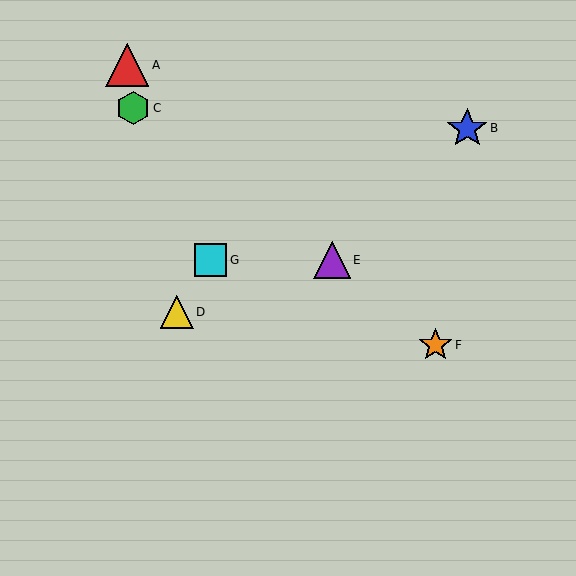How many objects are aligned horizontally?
2 objects (E, G) are aligned horizontally.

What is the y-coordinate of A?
Object A is at y≈65.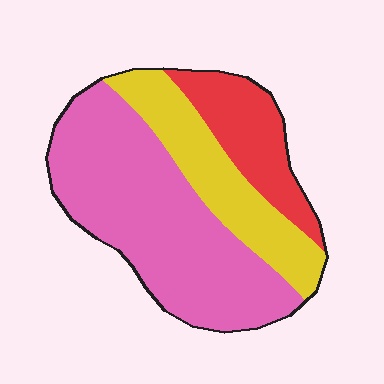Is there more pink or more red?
Pink.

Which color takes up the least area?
Red, at roughly 20%.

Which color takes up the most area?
Pink, at roughly 55%.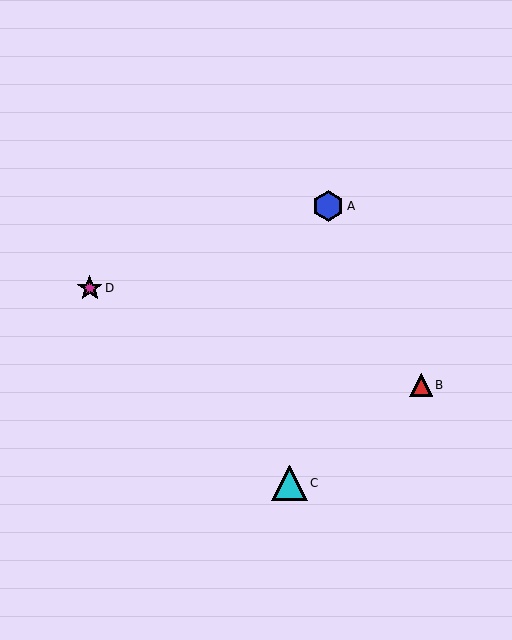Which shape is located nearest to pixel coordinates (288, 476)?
The cyan triangle (labeled C) at (289, 483) is nearest to that location.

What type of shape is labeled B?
Shape B is a red triangle.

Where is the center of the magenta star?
The center of the magenta star is at (90, 288).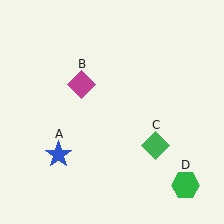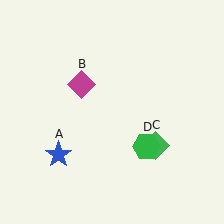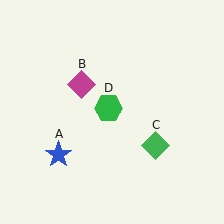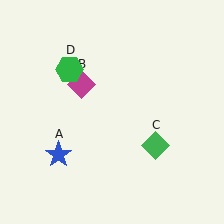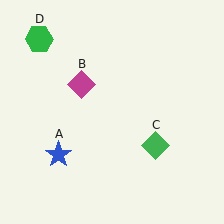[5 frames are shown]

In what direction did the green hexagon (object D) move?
The green hexagon (object D) moved up and to the left.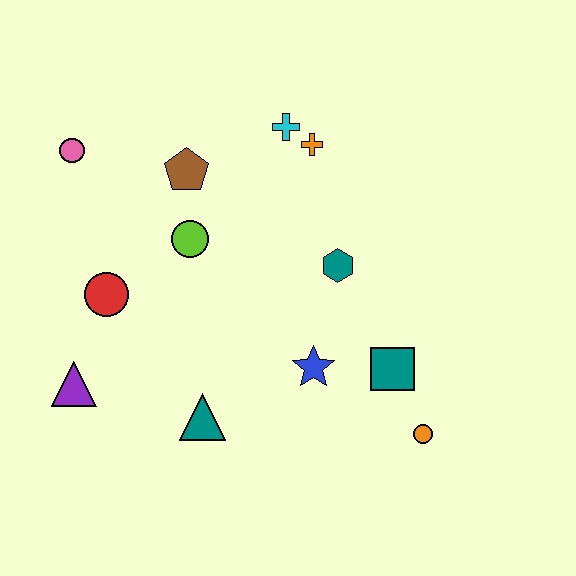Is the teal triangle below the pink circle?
Yes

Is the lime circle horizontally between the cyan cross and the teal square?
No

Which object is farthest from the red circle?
The orange circle is farthest from the red circle.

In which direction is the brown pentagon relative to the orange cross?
The brown pentagon is to the left of the orange cross.